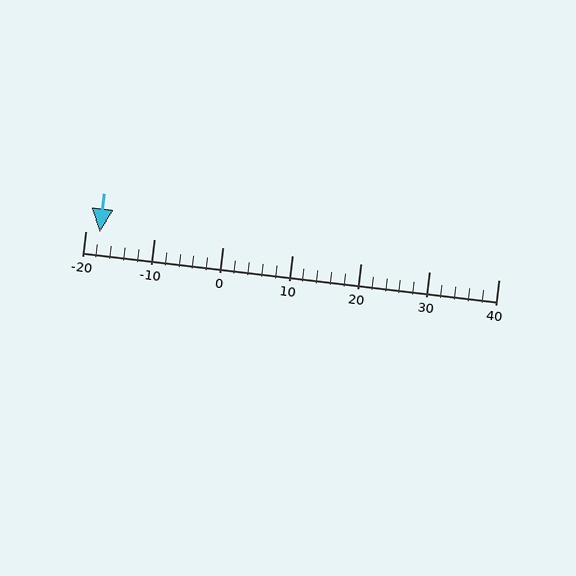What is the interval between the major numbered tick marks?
The major tick marks are spaced 10 units apart.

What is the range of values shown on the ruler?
The ruler shows values from -20 to 40.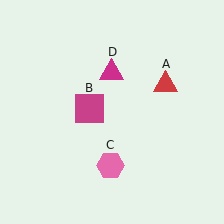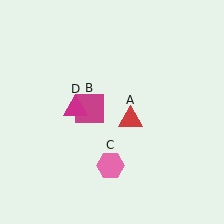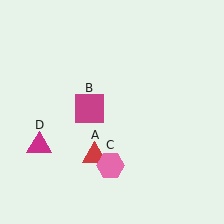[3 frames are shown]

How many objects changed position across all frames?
2 objects changed position: red triangle (object A), magenta triangle (object D).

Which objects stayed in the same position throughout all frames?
Magenta square (object B) and pink hexagon (object C) remained stationary.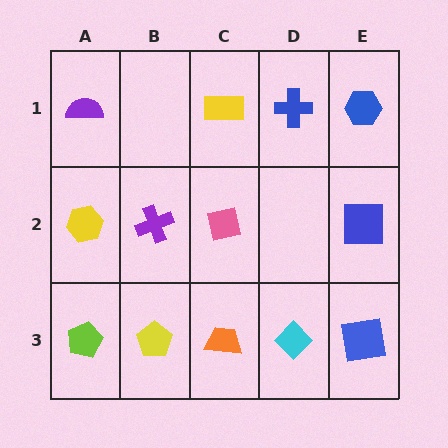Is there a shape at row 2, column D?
No, that cell is empty.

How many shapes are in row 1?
4 shapes.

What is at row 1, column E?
A blue hexagon.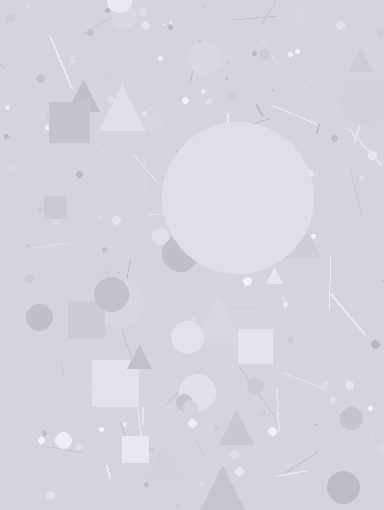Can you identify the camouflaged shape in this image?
The camouflaged shape is a circle.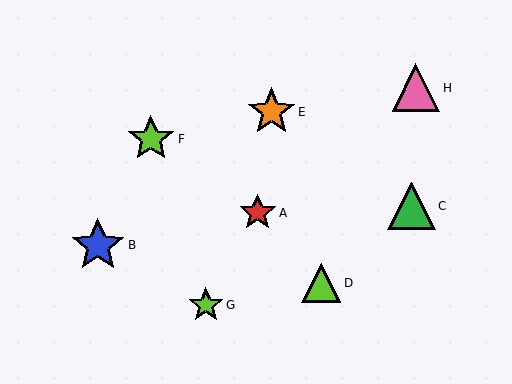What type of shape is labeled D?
Shape D is a lime triangle.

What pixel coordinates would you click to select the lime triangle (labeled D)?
Click at (321, 283) to select the lime triangle D.